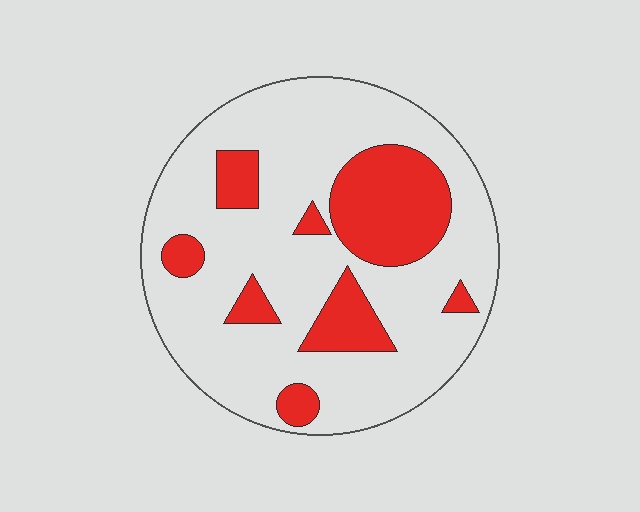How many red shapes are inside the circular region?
8.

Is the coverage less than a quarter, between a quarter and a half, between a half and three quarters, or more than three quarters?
Less than a quarter.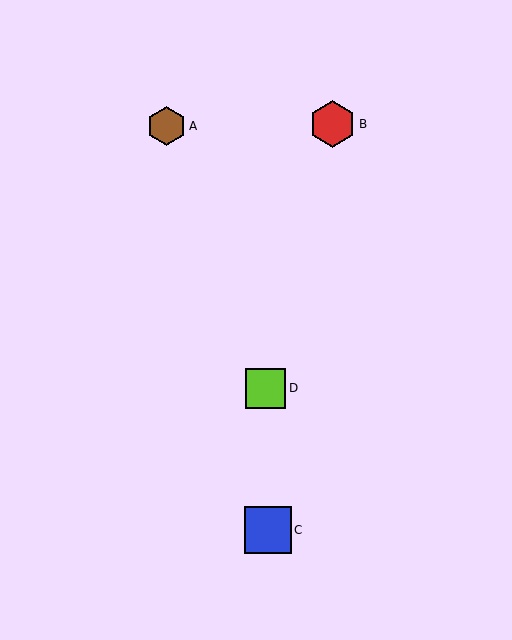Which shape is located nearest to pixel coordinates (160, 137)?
The brown hexagon (labeled A) at (166, 126) is nearest to that location.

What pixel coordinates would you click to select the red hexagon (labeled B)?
Click at (332, 124) to select the red hexagon B.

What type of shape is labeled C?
Shape C is a blue square.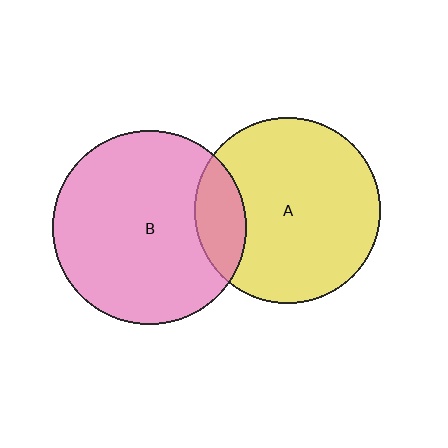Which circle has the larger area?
Circle B (pink).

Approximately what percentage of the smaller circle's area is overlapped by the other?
Approximately 15%.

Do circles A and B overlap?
Yes.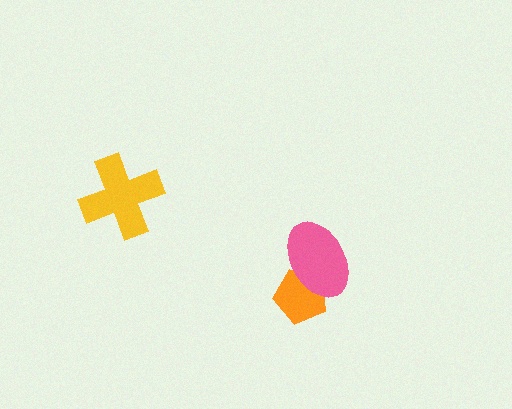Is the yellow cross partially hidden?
No, no other shape covers it.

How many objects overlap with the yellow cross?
0 objects overlap with the yellow cross.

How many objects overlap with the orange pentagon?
1 object overlaps with the orange pentagon.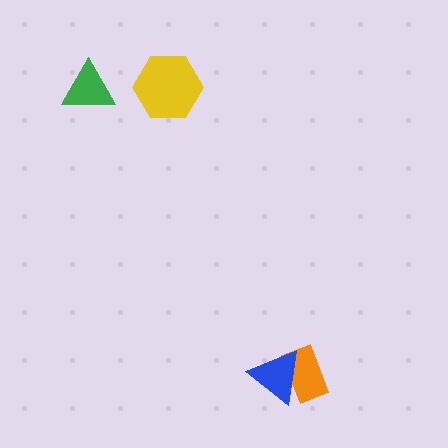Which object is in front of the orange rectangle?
The blue triangle is in front of the orange rectangle.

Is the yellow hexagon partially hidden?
No, no other shape covers it.